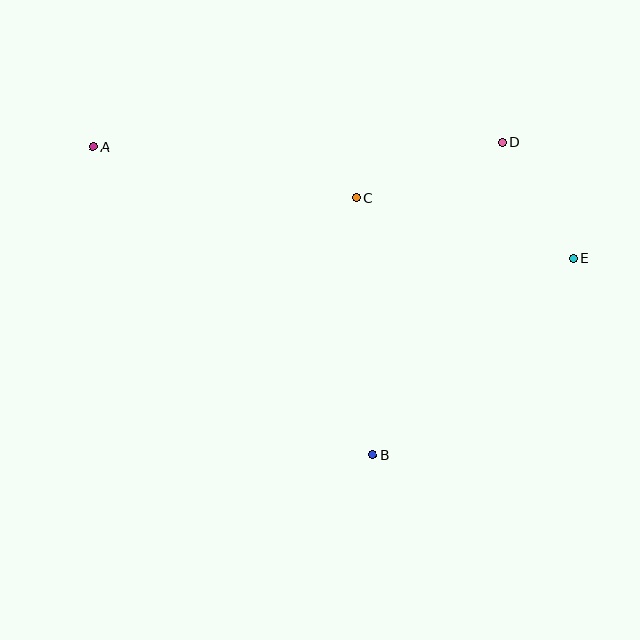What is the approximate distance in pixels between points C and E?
The distance between C and E is approximately 225 pixels.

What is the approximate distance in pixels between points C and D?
The distance between C and D is approximately 156 pixels.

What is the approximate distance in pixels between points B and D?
The distance between B and D is approximately 338 pixels.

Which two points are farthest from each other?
Points A and E are farthest from each other.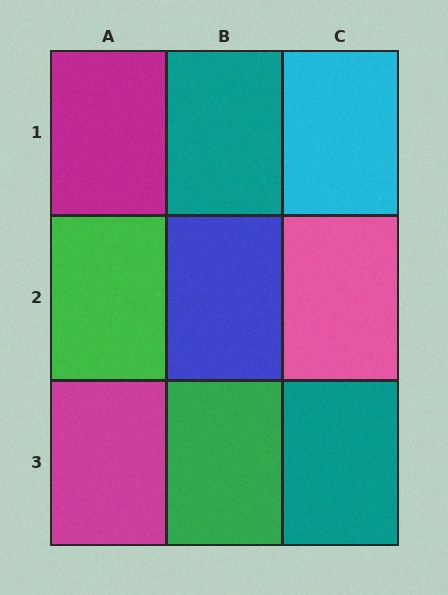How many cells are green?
2 cells are green.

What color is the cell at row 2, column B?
Blue.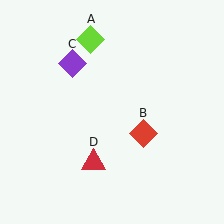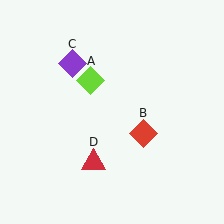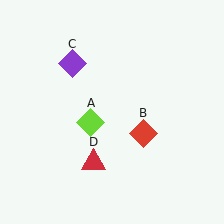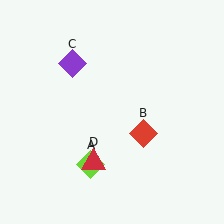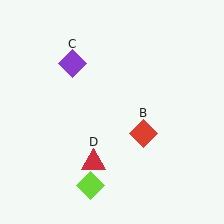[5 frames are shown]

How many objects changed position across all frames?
1 object changed position: lime diamond (object A).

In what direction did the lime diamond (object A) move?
The lime diamond (object A) moved down.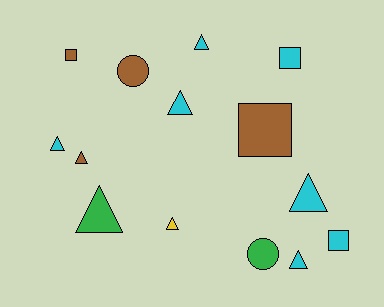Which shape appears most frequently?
Triangle, with 8 objects.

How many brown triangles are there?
There is 1 brown triangle.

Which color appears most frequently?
Cyan, with 7 objects.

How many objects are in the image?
There are 14 objects.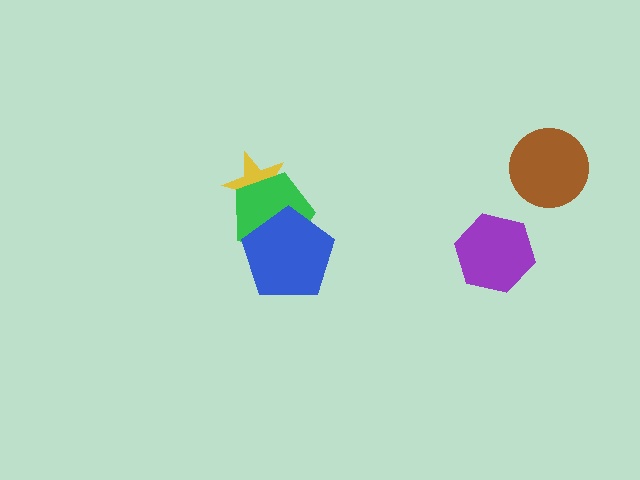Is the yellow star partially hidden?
Yes, it is partially covered by another shape.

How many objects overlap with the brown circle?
0 objects overlap with the brown circle.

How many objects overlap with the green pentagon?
2 objects overlap with the green pentagon.